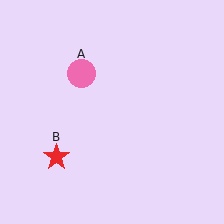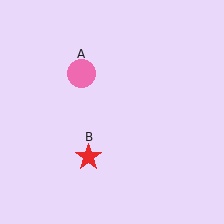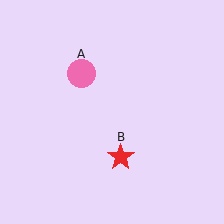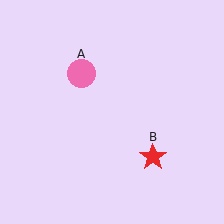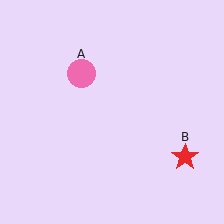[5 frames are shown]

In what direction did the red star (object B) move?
The red star (object B) moved right.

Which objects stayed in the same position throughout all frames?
Pink circle (object A) remained stationary.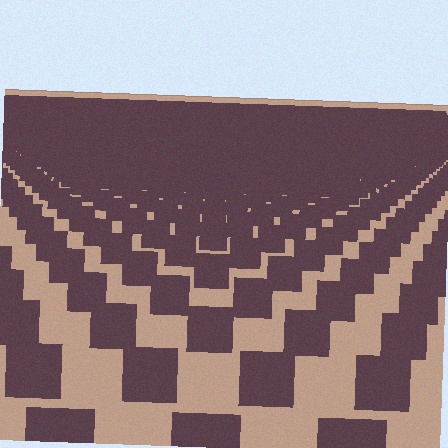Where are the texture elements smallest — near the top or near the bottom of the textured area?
Near the top.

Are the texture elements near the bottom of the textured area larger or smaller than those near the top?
Larger. Near the bottom, elements are closer to the viewer and appear at a bigger on-screen size.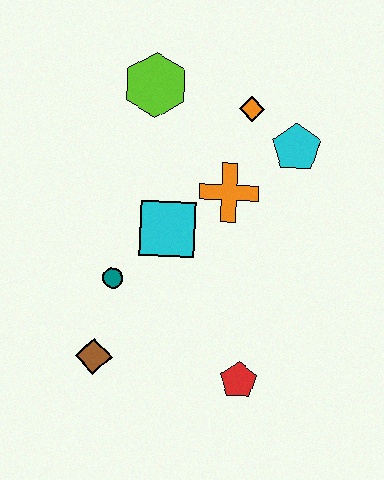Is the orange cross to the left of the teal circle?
No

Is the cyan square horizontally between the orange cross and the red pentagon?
No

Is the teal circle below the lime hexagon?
Yes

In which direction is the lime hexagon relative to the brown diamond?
The lime hexagon is above the brown diamond.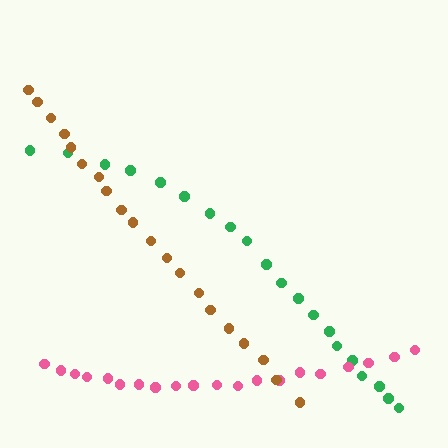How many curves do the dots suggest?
There are 3 distinct paths.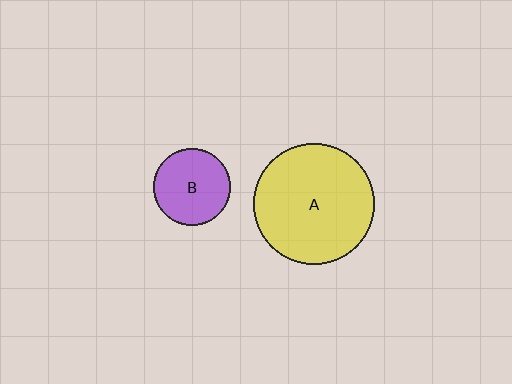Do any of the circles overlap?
No, none of the circles overlap.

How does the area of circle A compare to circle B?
Approximately 2.5 times.